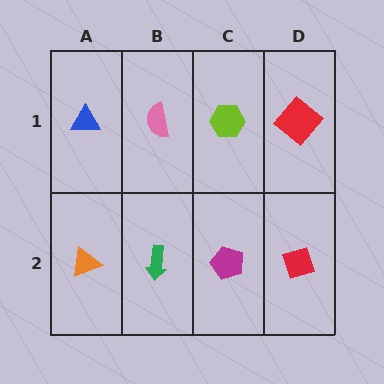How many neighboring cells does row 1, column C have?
3.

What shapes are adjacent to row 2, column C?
A lime hexagon (row 1, column C), a green arrow (row 2, column B), a red diamond (row 2, column D).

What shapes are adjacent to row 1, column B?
A green arrow (row 2, column B), a blue triangle (row 1, column A), a lime hexagon (row 1, column C).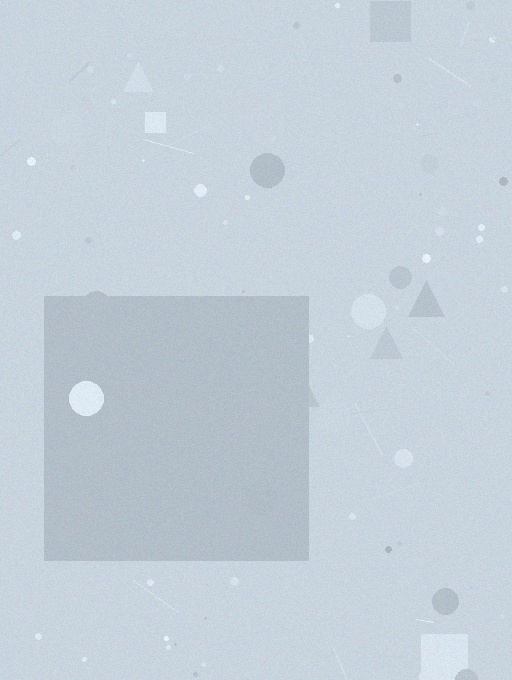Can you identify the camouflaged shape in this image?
The camouflaged shape is a square.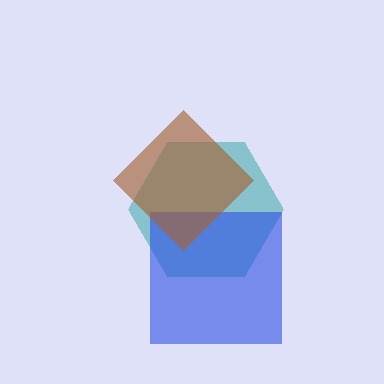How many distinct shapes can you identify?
There are 3 distinct shapes: a teal hexagon, a blue square, a brown diamond.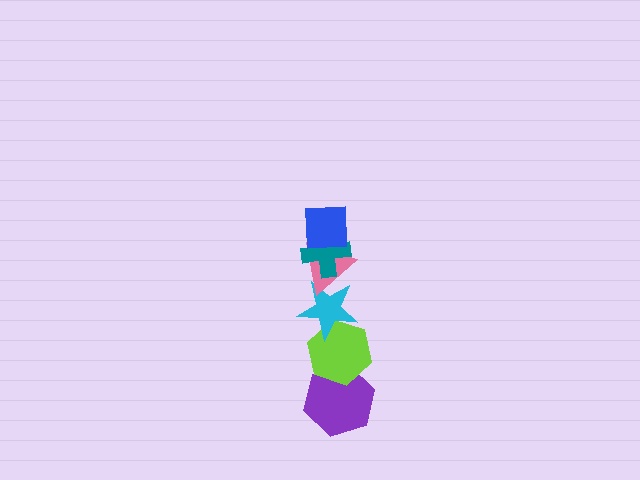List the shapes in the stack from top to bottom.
From top to bottom: the blue square, the teal cross, the pink triangle, the cyan star, the lime hexagon, the purple hexagon.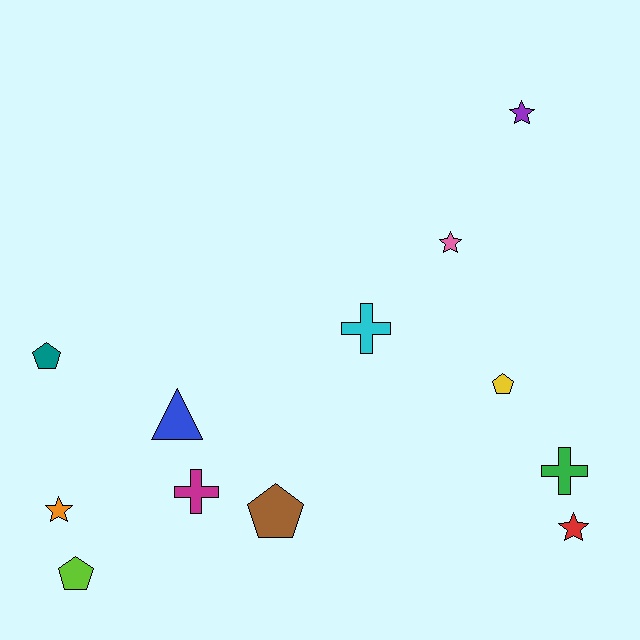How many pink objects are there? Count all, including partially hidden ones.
There is 1 pink object.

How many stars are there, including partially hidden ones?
There are 4 stars.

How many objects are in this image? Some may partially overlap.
There are 12 objects.